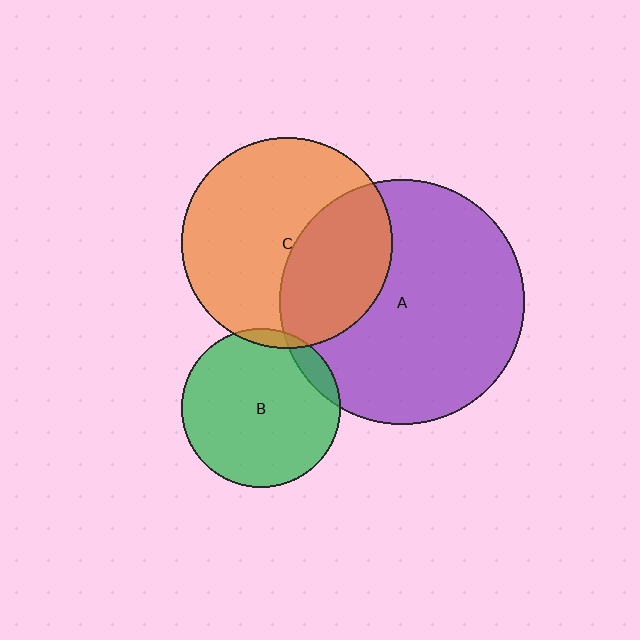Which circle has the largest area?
Circle A (purple).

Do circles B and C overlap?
Yes.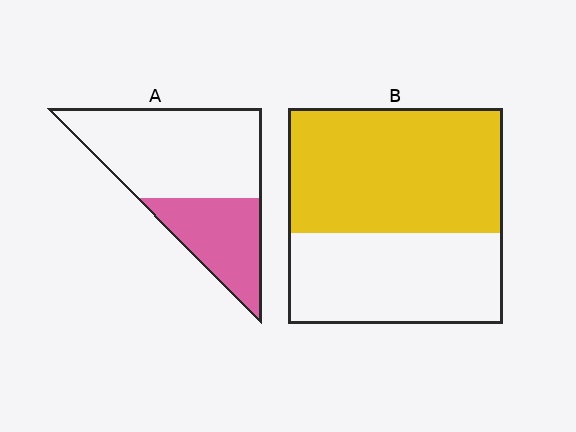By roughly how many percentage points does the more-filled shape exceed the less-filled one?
By roughly 25 percentage points (B over A).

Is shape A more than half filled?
No.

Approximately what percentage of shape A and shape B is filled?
A is approximately 35% and B is approximately 60%.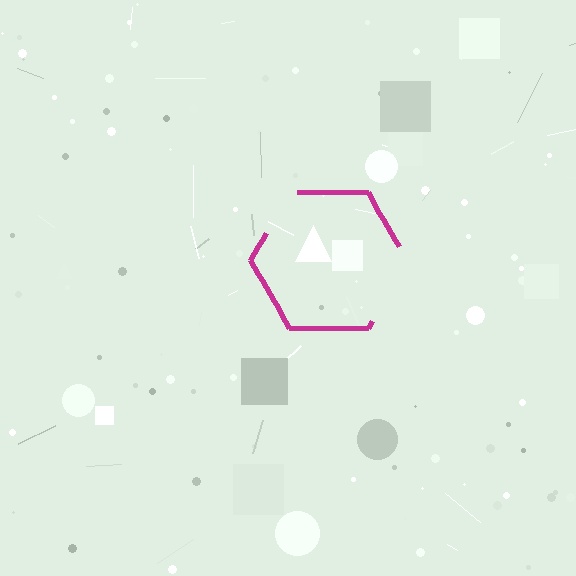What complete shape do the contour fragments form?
The contour fragments form a hexagon.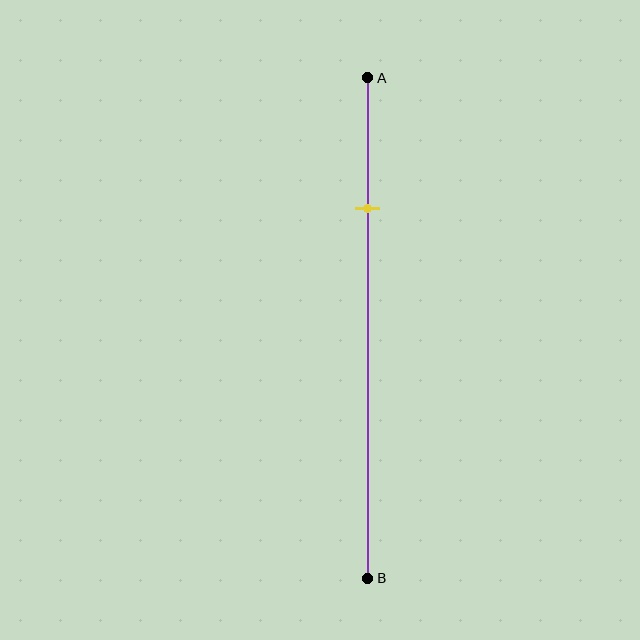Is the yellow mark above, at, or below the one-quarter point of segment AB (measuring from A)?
The yellow mark is approximately at the one-quarter point of segment AB.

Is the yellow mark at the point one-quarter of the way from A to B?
Yes, the mark is approximately at the one-quarter point.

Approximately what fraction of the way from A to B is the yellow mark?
The yellow mark is approximately 25% of the way from A to B.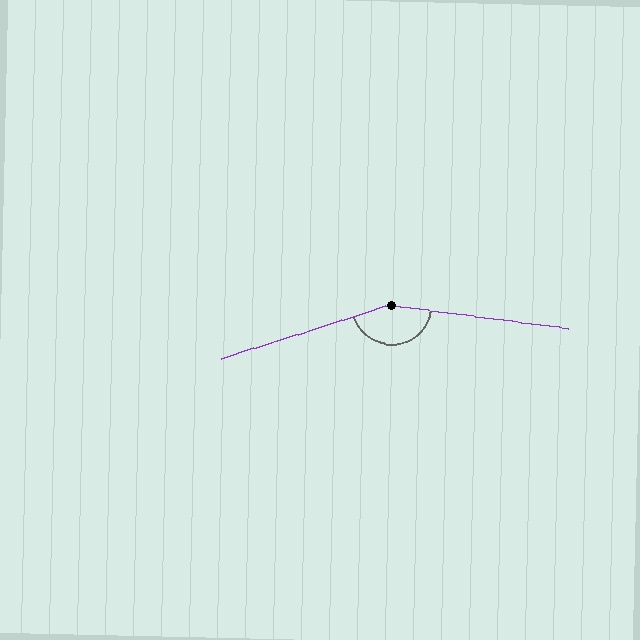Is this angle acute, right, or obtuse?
It is obtuse.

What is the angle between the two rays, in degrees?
Approximately 155 degrees.